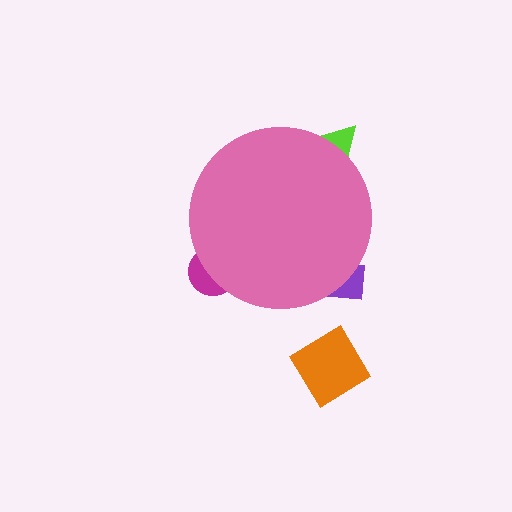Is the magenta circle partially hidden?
Yes, the magenta circle is partially hidden behind the pink circle.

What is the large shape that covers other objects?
A pink circle.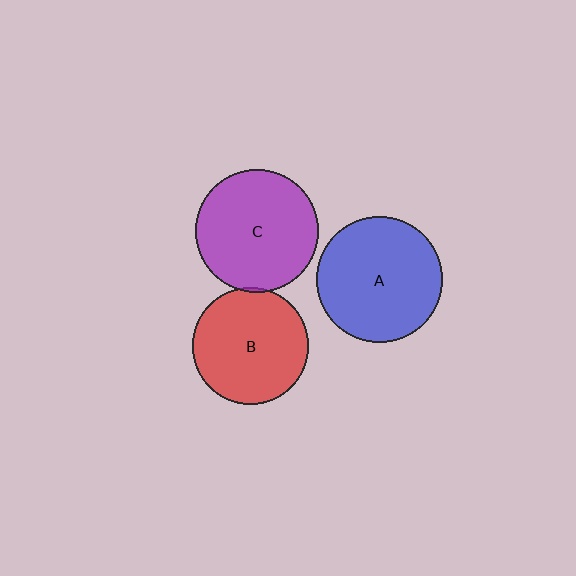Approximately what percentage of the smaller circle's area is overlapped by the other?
Approximately 5%.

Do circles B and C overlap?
Yes.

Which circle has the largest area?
Circle A (blue).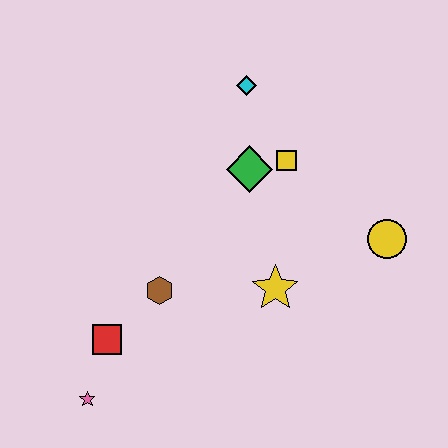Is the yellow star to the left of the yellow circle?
Yes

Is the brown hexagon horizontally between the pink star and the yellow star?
Yes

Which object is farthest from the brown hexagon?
The yellow circle is farthest from the brown hexagon.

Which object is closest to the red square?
The pink star is closest to the red square.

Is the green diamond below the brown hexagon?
No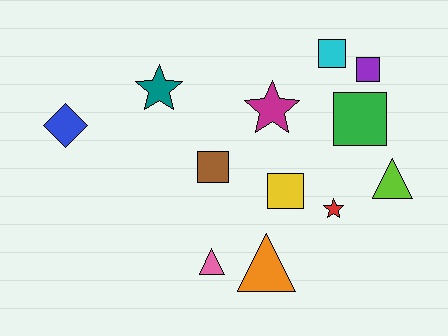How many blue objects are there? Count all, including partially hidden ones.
There is 1 blue object.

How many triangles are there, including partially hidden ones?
There are 3 triangles.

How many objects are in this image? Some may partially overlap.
There are 12 objects.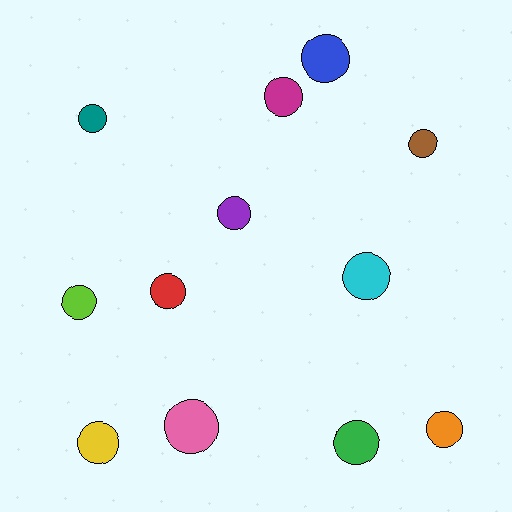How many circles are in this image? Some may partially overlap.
There are 12 circles.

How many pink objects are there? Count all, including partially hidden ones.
There is 1 pink object.